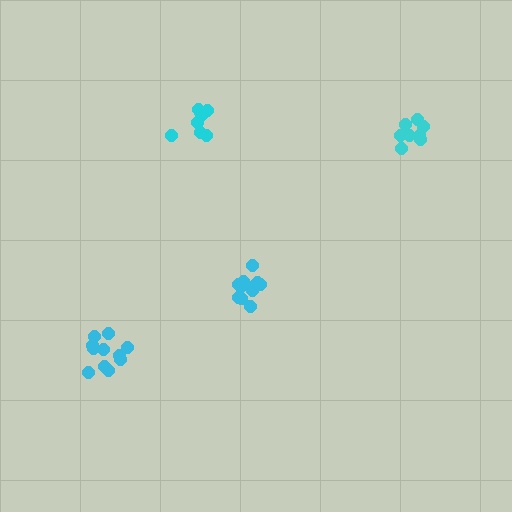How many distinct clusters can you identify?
There are 4 distinct clusters.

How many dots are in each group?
Group 1: 11 dots, Group 2: 8 dots, Group 3: 8 dots, Group 4: 11 dots (38 total).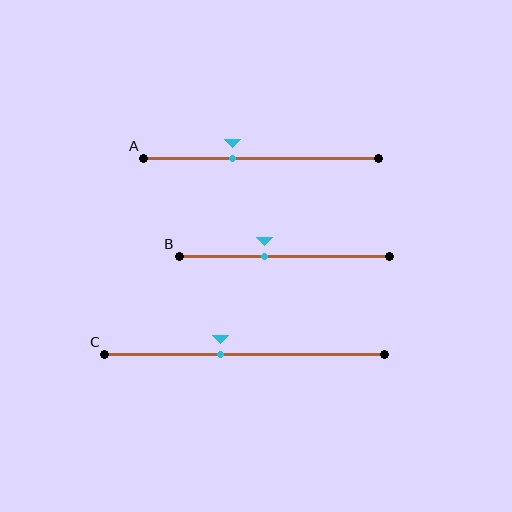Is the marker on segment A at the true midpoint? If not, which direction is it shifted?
No, the marker on segment A is shifted to the left by about 12% of the segment length.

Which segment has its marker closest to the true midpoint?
Segment C has its marker closest to the true midpoint.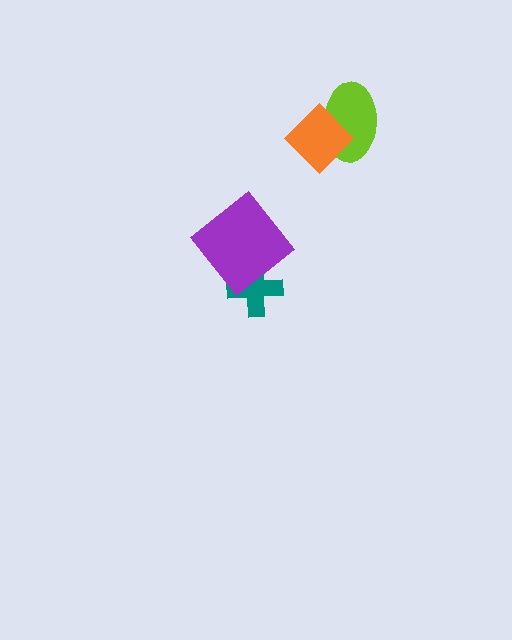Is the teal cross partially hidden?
Yes, it is partially covered by another shape.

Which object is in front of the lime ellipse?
The orange diamond is in front of the lime ellipse.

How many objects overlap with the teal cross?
1 object overlaps with the teal cross.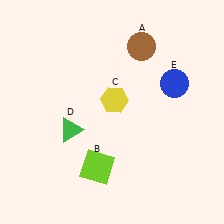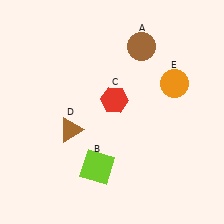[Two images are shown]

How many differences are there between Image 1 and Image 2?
There are 3 differences between the two images.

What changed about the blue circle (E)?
In Image 1, E is blue. In Image 2, it changed to orange.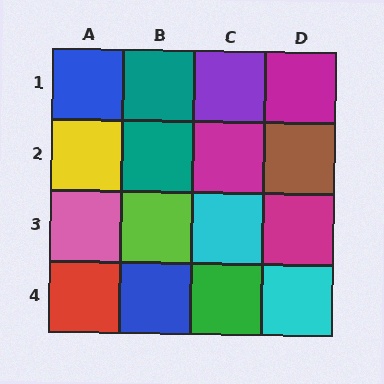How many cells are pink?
1 cell is pink.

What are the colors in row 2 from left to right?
Yellow, teal, magenta, brown.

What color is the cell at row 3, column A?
Pink.